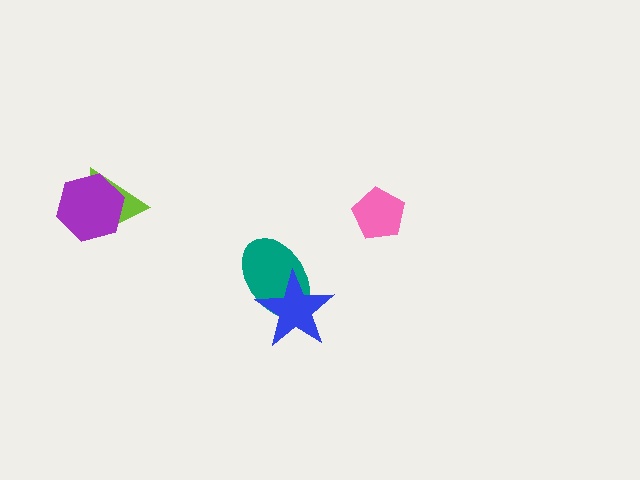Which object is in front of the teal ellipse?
The blue star is in front of the teal ellipse.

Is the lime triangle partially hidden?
Yes, it is partially covered by another shape.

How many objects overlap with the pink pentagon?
0 objects overlap with the pink pentagon.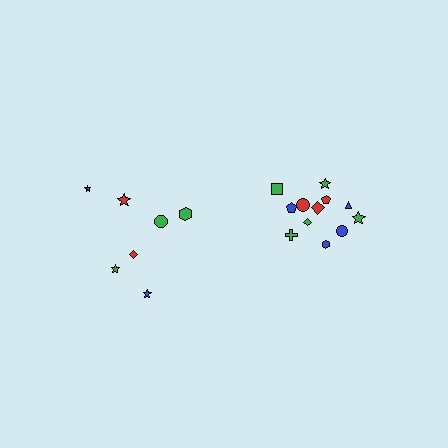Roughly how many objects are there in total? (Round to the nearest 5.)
Roughly 20 objects in total.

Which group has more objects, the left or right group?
The right group.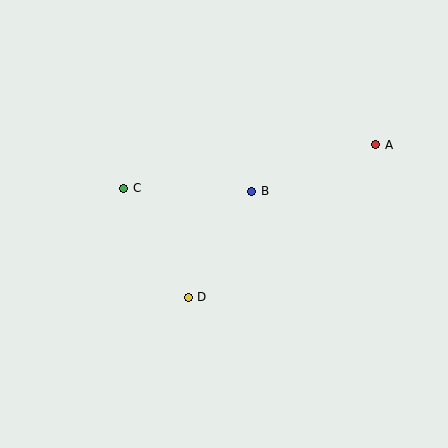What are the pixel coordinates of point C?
Point C is at (124, 188).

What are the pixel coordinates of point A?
Point A is at (376, 145).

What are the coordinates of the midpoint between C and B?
The midpoint between C and B is at (188, 190).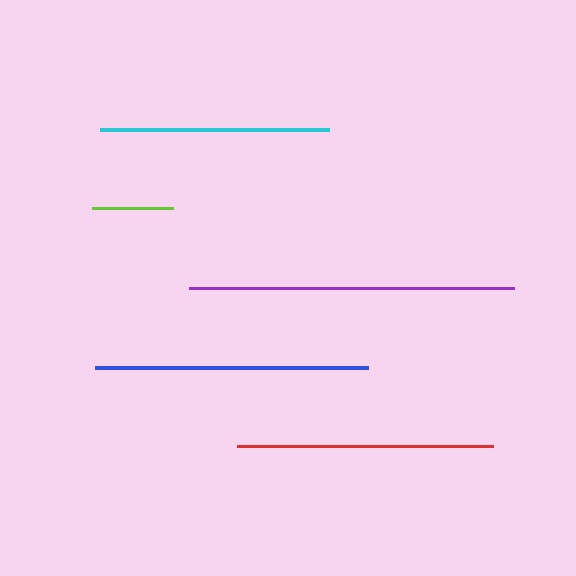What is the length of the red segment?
The red segment is approximately 256 pixels long.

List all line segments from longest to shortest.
From longest to shortest: purple, blue, red, cyan, lime.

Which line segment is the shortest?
The lime line is the shortest at approximately 81 pixels.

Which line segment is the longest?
The purple line is the longest at approximately 325 pixels.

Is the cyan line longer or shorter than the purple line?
The purple line is longer than the cyan line.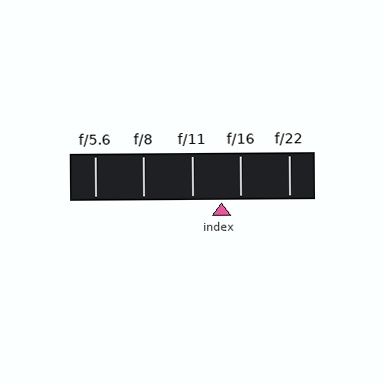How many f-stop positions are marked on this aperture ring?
There are 5 f-stop positions marked.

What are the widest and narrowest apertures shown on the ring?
The widest aperture shown is f/5.6 and the narrowest is f/22.